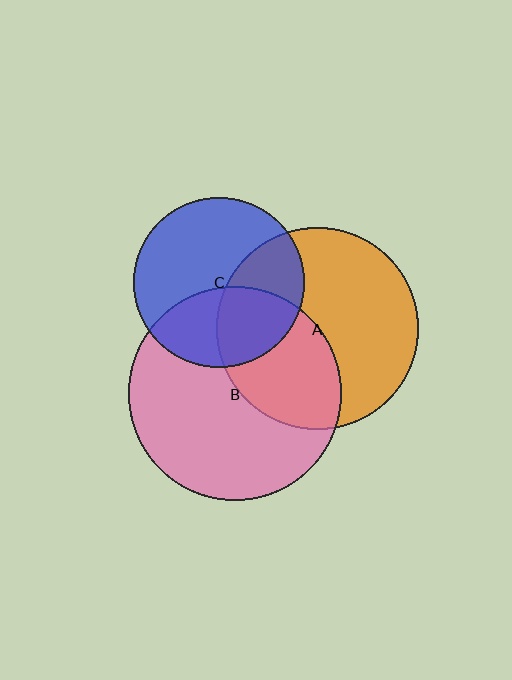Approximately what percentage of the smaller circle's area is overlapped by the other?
Approximately 40%.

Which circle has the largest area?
Circle B (pink).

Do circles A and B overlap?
Yes.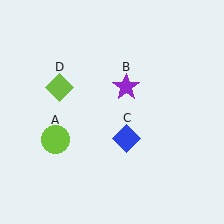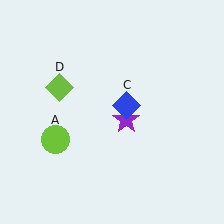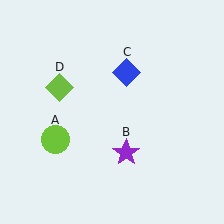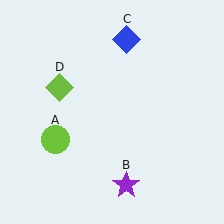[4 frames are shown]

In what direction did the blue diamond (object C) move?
The blue diamond (object C) moved up.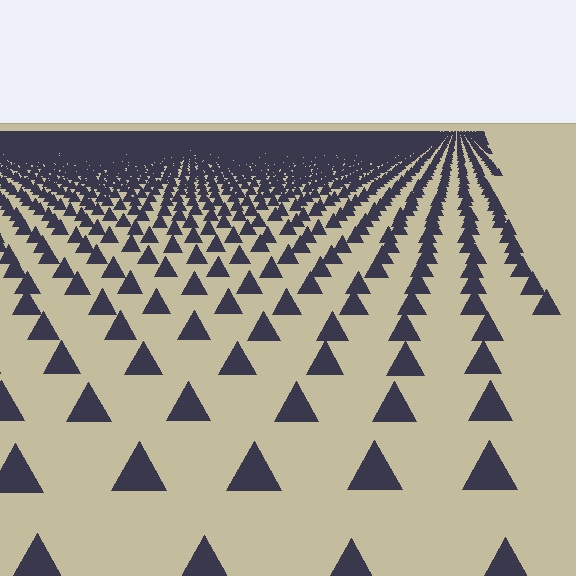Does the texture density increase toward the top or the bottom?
Density increases toward the top.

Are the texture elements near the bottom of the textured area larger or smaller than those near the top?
Larger. Near the bottom, elements are closer to the viewer and appear at a bigger on-screen size.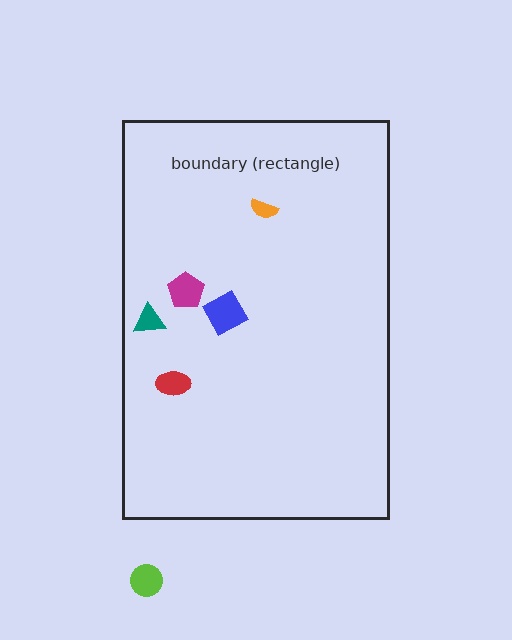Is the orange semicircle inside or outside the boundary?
Inside.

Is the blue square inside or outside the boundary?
Inside.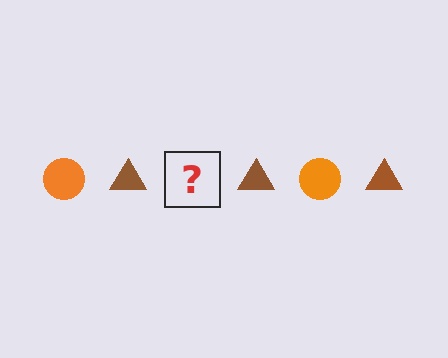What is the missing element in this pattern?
The missing element is an orange circle.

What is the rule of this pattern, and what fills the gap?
The rule is that the pattern alternates between orange circle and brown triangle. The gap should be filled with an orange circle.